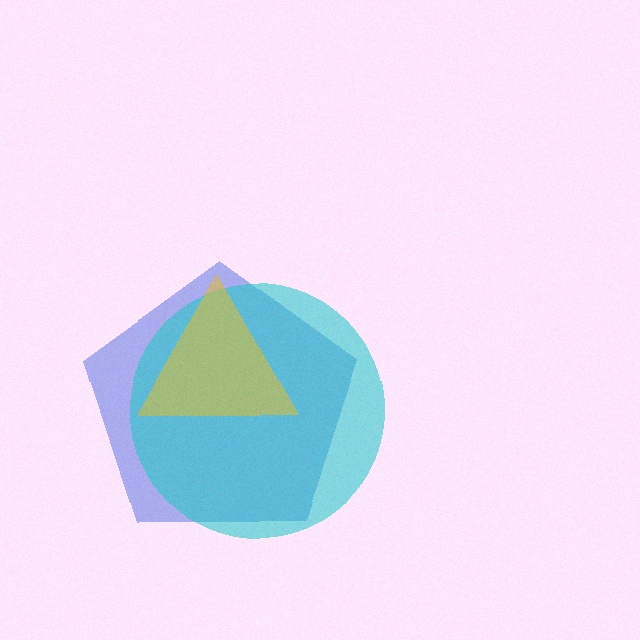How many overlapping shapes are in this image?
There are 3 overlapping shapes in the image.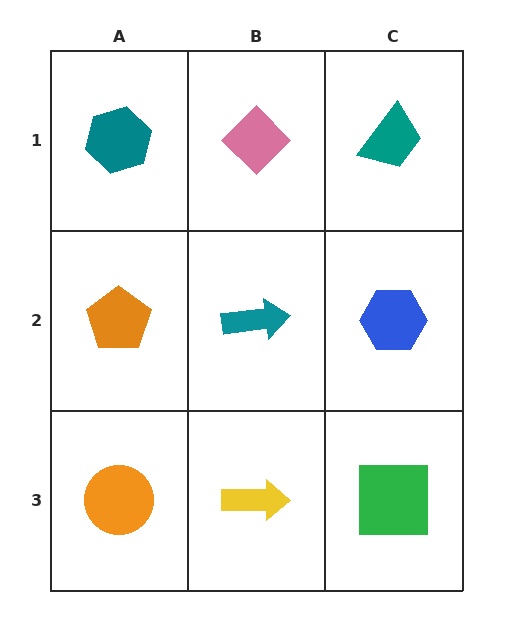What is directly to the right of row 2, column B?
A blue hexagon.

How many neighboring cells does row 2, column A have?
3.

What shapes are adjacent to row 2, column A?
A teal hexagon (row 1, column A), an orange circle (row 3, column A), a teal arrow (row 2, column B).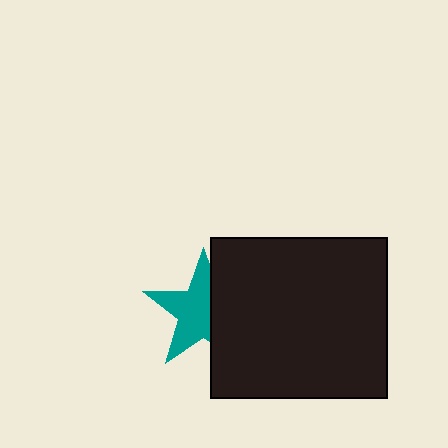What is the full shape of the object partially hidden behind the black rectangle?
The partially hidden object is a teal star.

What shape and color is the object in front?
The object in front is a black rectangle.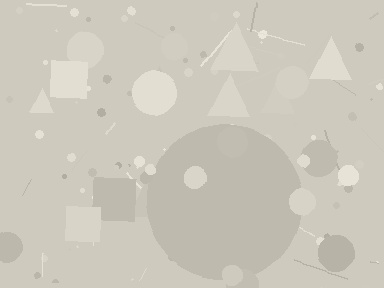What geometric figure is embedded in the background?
A circle is embedded in the background.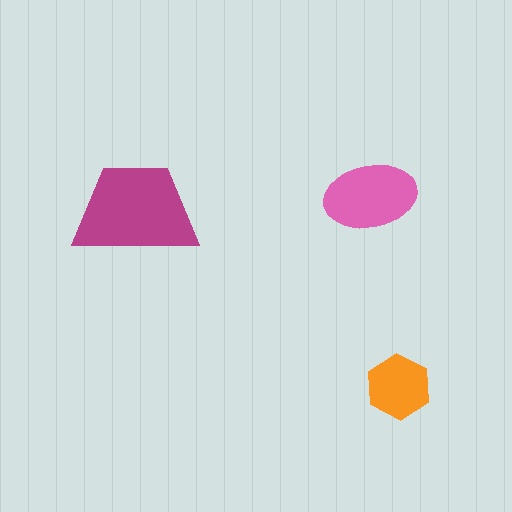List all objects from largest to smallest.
The magenta trapezoid, the pink ellipse, the orange hexagon.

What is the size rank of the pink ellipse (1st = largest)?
2nd.